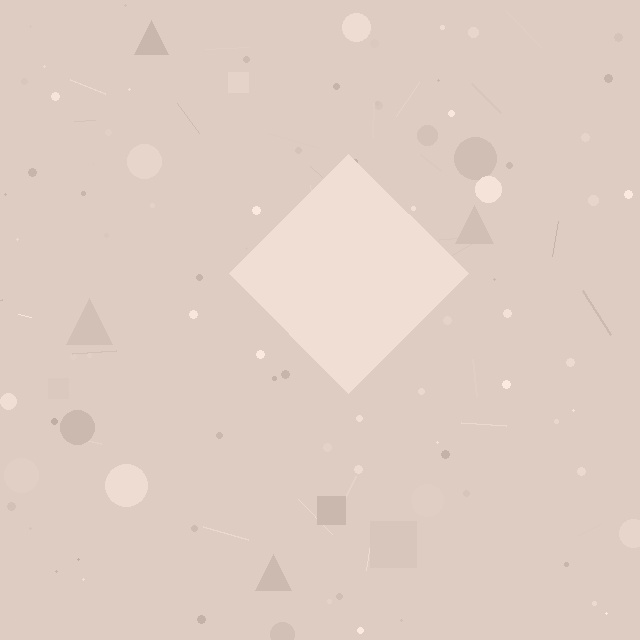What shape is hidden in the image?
A diamond is hidden in the image.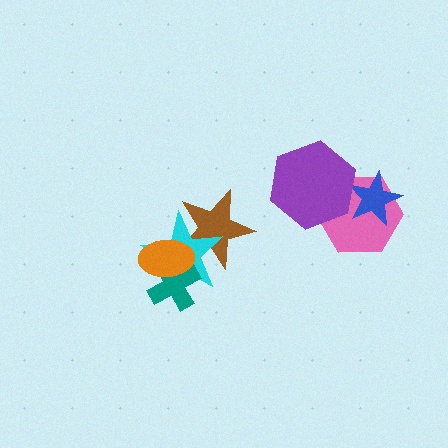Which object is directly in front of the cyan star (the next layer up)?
The teal cross is directly in front of the cyan star.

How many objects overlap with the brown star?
2 objects overlap with the brown star.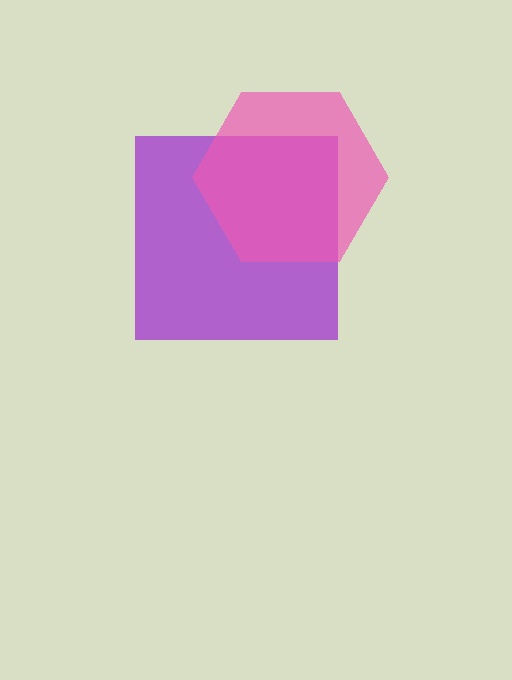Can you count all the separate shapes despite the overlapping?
Yes, there are 2 separate shapes.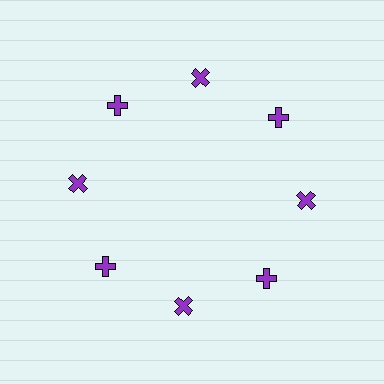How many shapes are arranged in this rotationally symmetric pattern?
There are 8 shapes, arranged in 8 groups of 1.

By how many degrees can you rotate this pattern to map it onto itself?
The pattern maps onto itself every 45 degrees of rotation.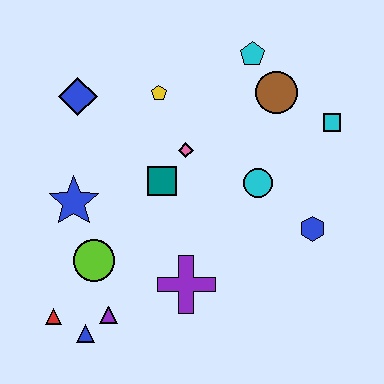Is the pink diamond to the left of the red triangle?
No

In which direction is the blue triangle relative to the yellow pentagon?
The blue triangle is below the yellow pentagon.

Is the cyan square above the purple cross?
Yes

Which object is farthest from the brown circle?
The red triangle is farthest from the brown circle.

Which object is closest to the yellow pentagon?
The pink diamond is closest to the yellow pentagon.